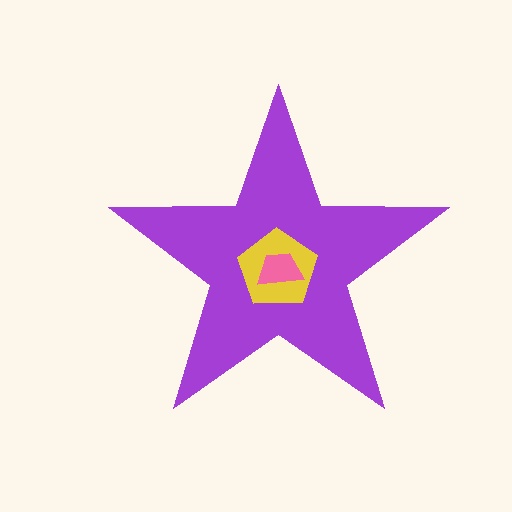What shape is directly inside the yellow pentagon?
The pink trapezoid.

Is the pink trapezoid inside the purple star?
Yes.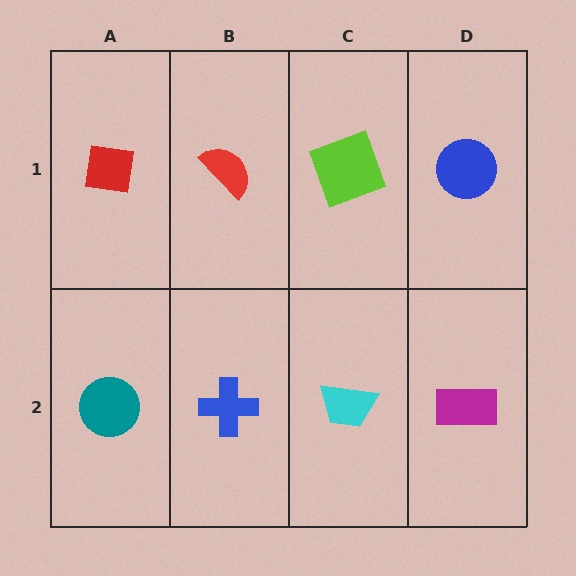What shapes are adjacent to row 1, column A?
A teal circle (row 2, column A), a red semicircle (row 1, column B).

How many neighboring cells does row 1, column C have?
3.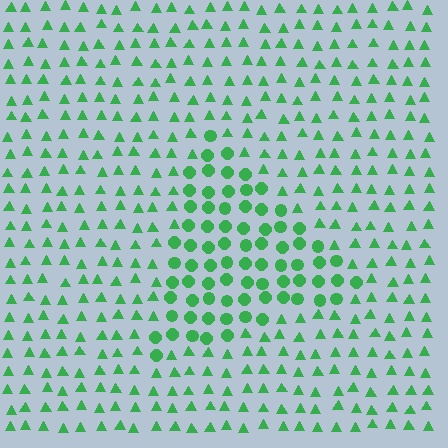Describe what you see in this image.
The image is filled with small green elements arranged in a uniform grid. A triangle-shaped region contains circles, while the surrounding area contains triangles. The boundary is defined purely by the change in element shape.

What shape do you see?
I see a triangle.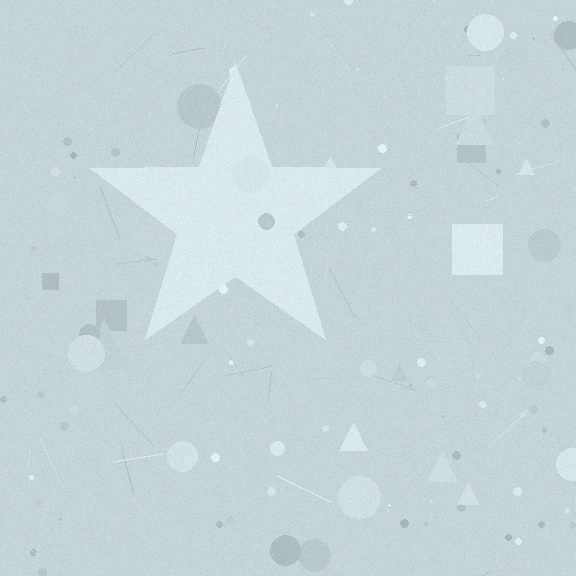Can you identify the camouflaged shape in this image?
The camouflaged shape is a star.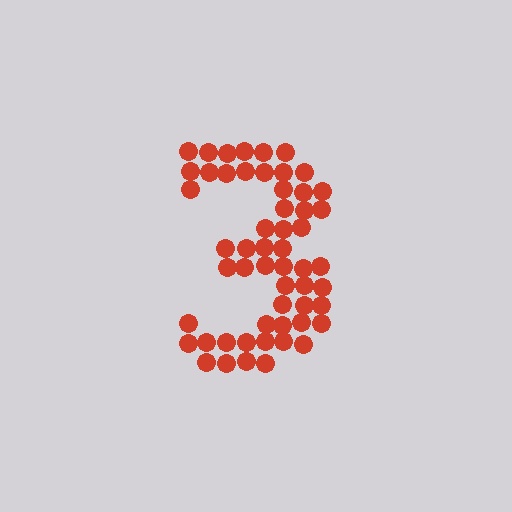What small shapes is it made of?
It is made of small circles.